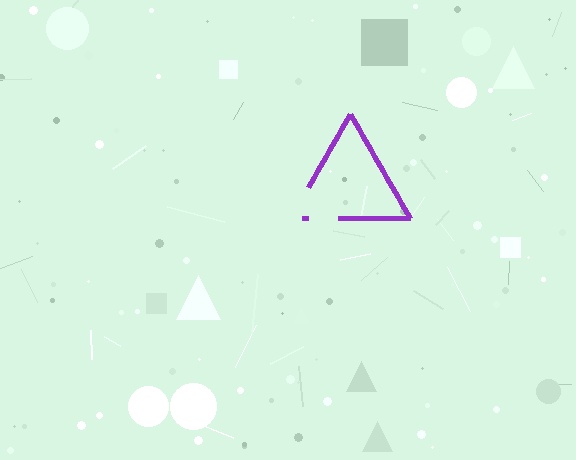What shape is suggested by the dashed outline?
The dashed outline suggests a triangle.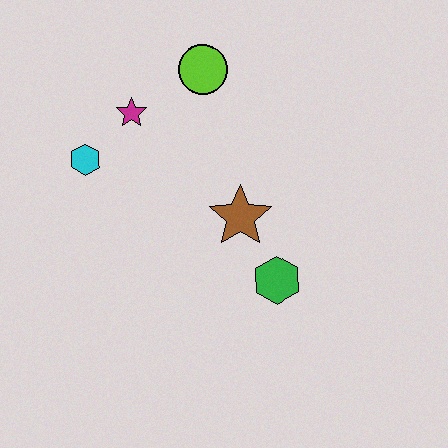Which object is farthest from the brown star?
The cyan hexagon is farthest from the brown star.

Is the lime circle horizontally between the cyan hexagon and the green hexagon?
Yes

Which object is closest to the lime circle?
The magenta star is closest to the lime circle.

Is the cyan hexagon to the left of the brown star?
Yes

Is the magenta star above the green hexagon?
Yes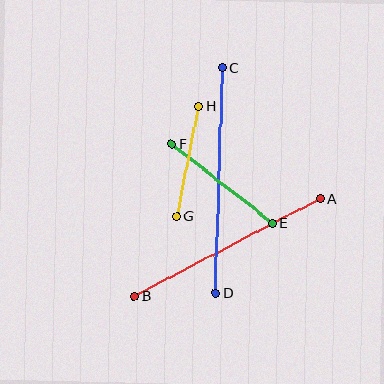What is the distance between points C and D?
The distance is approximately 226 pixels.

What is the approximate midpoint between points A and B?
The midpoint is at approximately (227, 247) pixels.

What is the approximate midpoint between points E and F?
The midpoint is at approximately (222, 183) pixels.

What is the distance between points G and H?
The distance is approximately 112 pixels.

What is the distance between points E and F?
The distance is approximately 129 pixels.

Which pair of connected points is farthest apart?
Points C and D are farthest apart.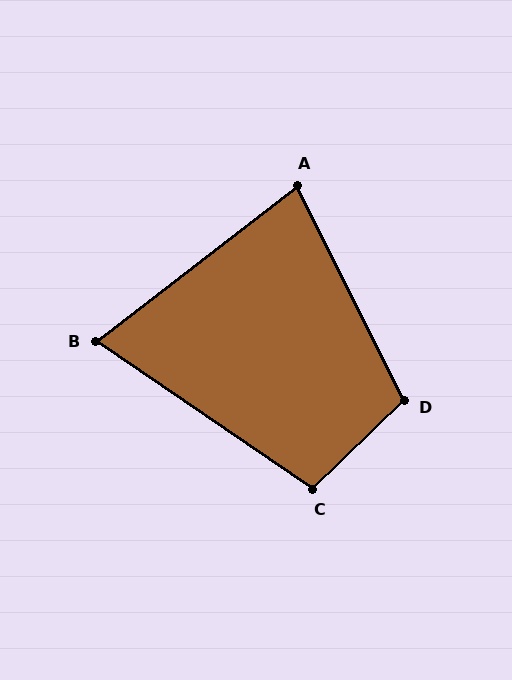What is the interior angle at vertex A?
Approximately 79 degrees (acute).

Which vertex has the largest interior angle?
D, at approximately 108 degrees.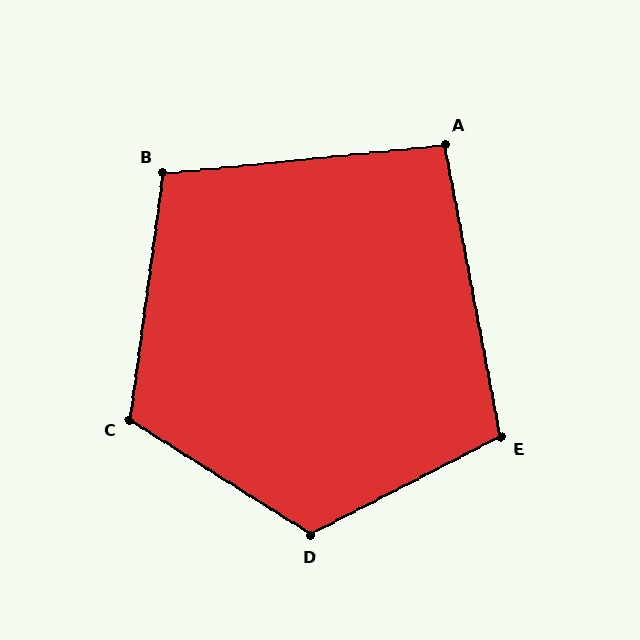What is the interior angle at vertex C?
Approximately 115 degrees (obtuse).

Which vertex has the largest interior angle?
D, at approximately 120 degrees.